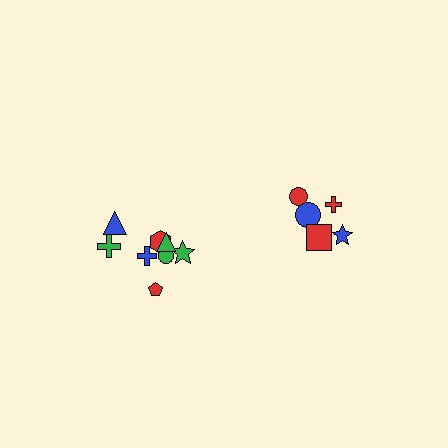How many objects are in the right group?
There are 5 objects.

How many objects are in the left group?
There are 8 objects.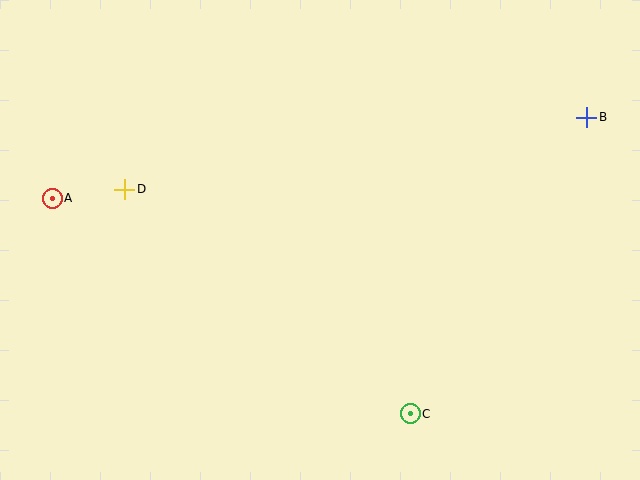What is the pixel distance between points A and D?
The distance between A and D is 73 pixels.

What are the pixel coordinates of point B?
Point B is at (587, 117).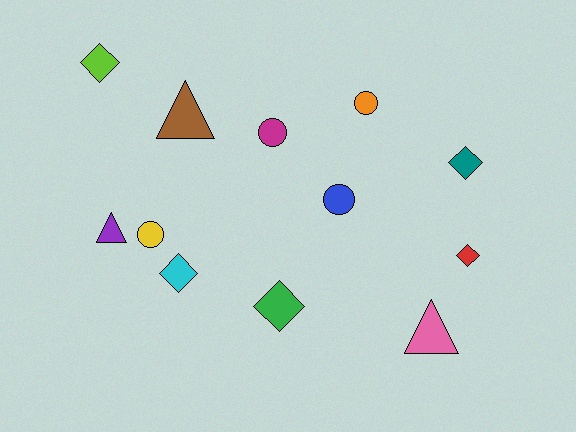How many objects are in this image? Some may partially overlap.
There are 12 objects.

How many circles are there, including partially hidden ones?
There are 4 circles.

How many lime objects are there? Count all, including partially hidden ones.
There is 1 lime object.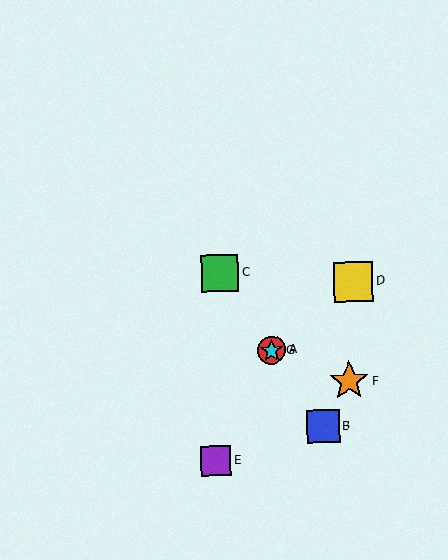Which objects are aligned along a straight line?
Objects A, B, C, G are aligned along a straight line.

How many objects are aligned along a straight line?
4 objects (A, B, C, G) are aligned along a straight line.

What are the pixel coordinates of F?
Object F is at (349, 381).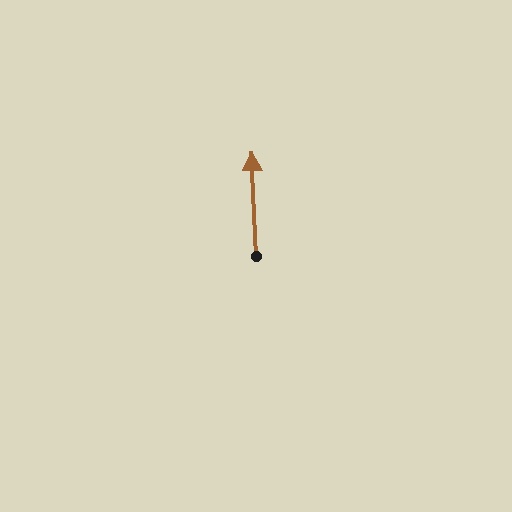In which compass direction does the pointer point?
North.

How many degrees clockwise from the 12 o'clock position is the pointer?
Approximately 358 degrees.